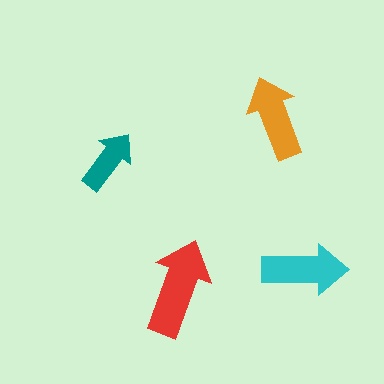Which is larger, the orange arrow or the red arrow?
The red one.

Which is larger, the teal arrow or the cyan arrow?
The cyan one.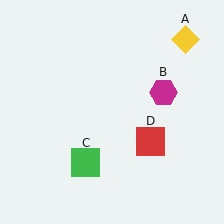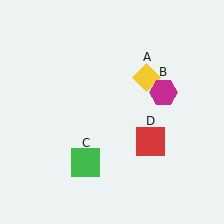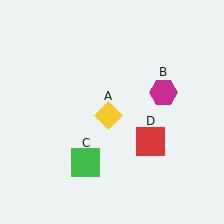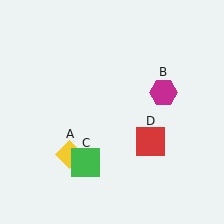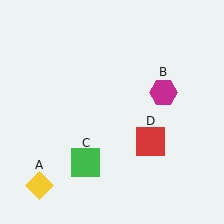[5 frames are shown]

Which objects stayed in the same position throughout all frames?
Magenta hexagon (object B) and green square (object C) and red square (object D) remained stationary.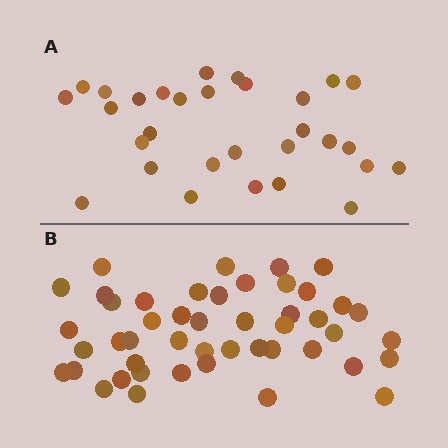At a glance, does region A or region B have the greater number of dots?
Region B (the bottom region) has more dots.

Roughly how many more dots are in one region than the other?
Region B has approximately 15 more dots than region A.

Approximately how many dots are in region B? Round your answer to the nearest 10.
About 50 dots. (The exact count is 47, which rounds to 50.)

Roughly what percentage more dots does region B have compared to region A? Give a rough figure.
About 55% more.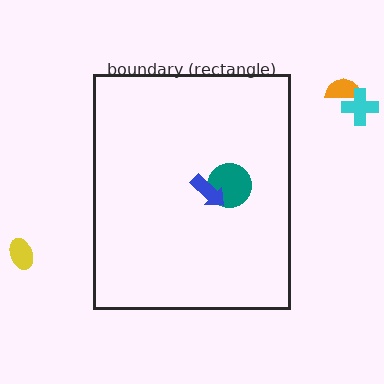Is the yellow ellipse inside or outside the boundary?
Outside.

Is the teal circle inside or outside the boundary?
Inside.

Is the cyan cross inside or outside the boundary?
Outside.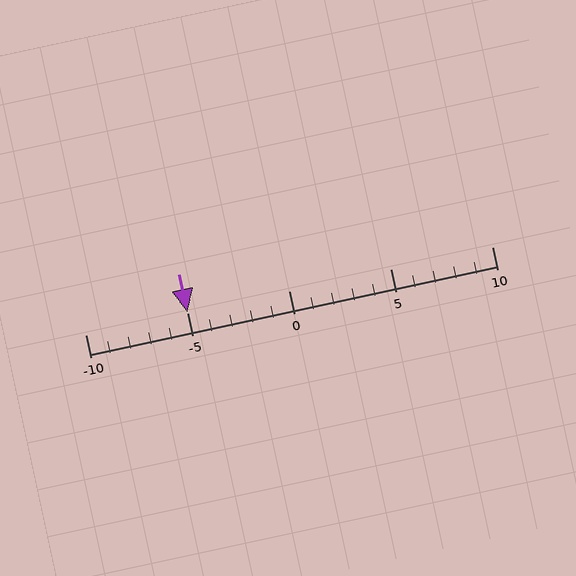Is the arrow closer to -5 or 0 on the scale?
The arrow is closer to -5.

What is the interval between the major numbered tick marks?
The major tick marks are spaced 5 units apart.